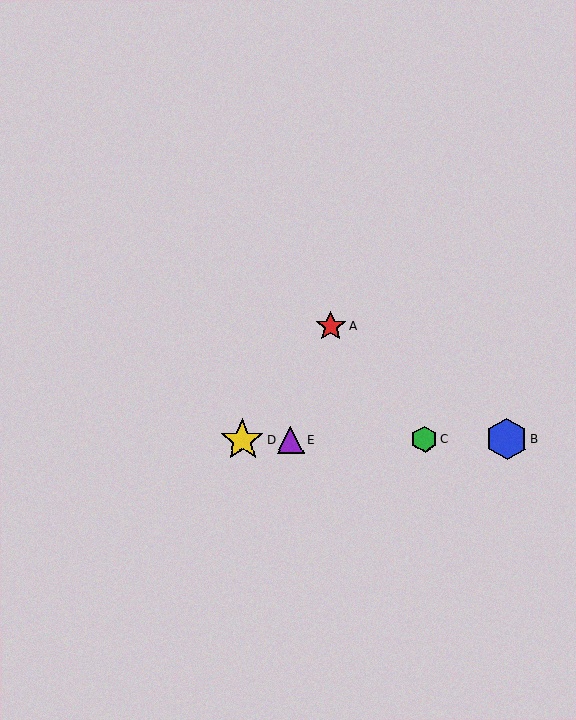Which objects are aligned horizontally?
Objects B, C, D, E are aligned horizontally.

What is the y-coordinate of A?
Object A is at y≈326.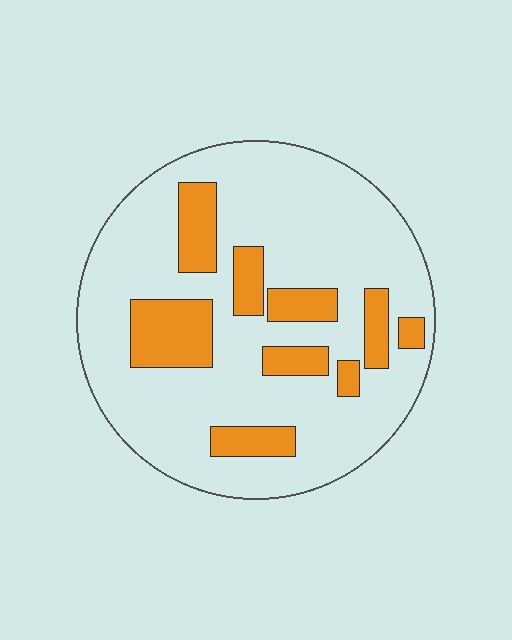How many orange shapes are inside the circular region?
9.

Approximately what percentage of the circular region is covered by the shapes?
Approximately 20%.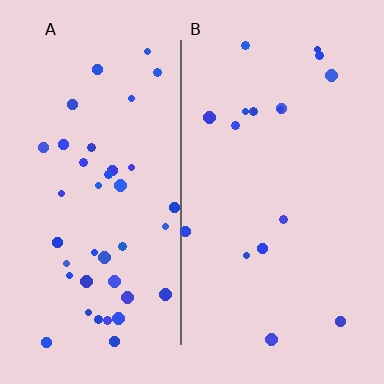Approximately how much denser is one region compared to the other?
Approximately 2.4× — region A over region B.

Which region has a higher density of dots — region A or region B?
A (the left).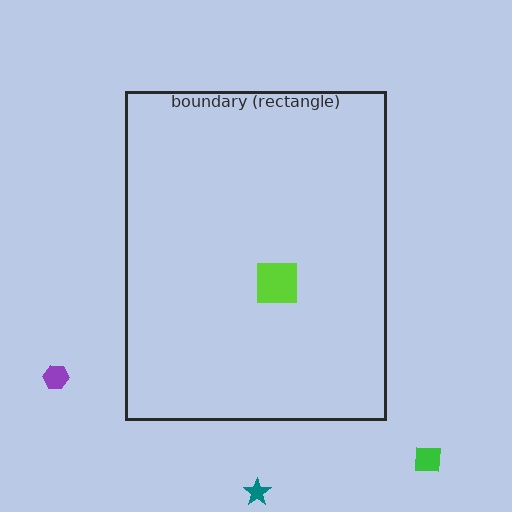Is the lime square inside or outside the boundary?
Inside.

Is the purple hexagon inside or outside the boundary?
Outside.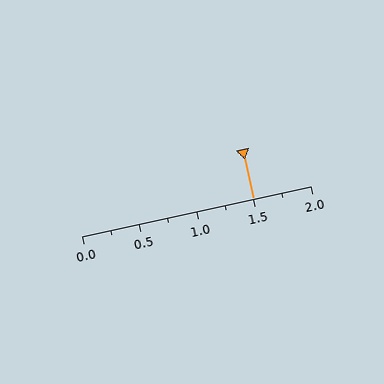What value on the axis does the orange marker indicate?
The marker indicates approximately 1.5.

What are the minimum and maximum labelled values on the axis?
The axis runs from 0.0 to 2.0.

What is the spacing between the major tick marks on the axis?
The major ticks are spaced 0.5 apart.